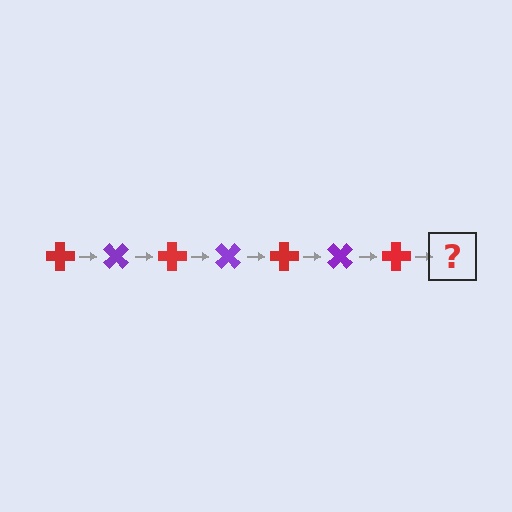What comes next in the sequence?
The next element should be a purple cross, rotated 315 degrees from the start.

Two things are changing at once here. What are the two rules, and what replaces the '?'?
The two rules are that it rotates 45 degrees each step and the color cycles through red and purple. The '?' should be a purple cross, rotated 315 degrees from the start.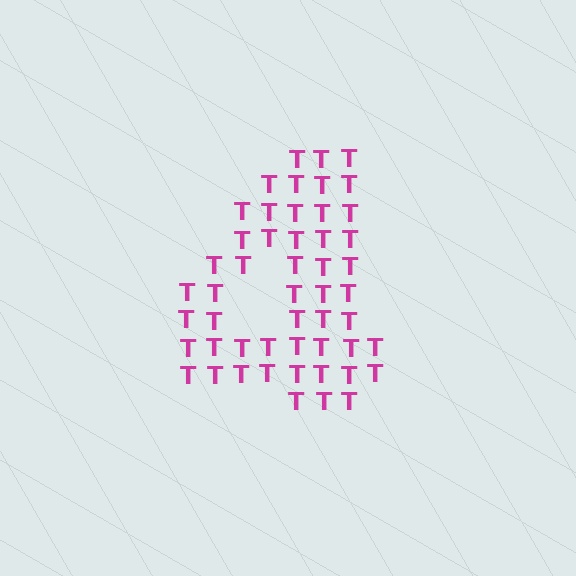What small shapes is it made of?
It is made of small letter T's.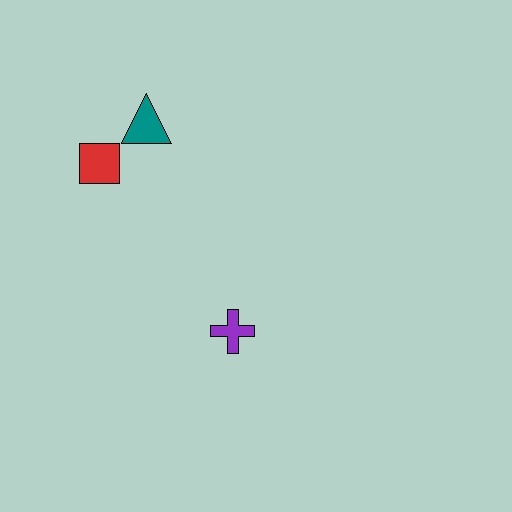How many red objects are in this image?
There is 1 red object.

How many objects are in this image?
There are 3 objects.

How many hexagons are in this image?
There are no hexagons.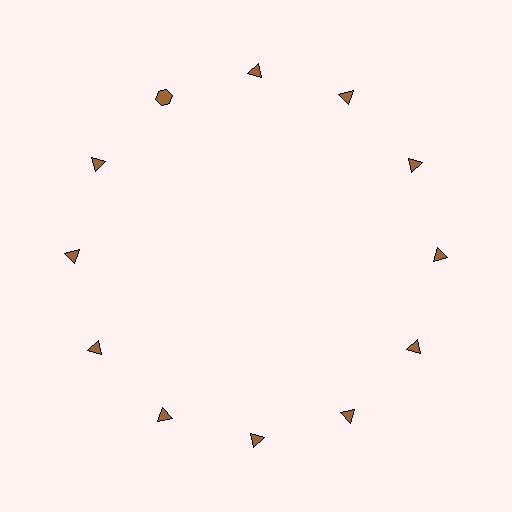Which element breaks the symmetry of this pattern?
The brown hexagon at roughly the 11 o'clock position breaks the symmetry. All other shapes are brown triangles.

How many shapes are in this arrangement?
There are 12 shapes arranged in a ring pattern.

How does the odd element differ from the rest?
It has a different shape: hexagon instead of triangle.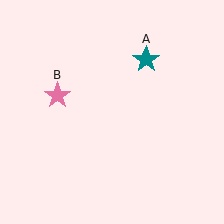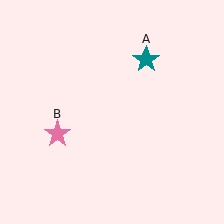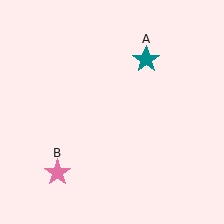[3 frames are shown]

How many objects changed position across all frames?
1 object changed position: pink star (object B).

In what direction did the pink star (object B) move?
The pink star (object B) moved down.